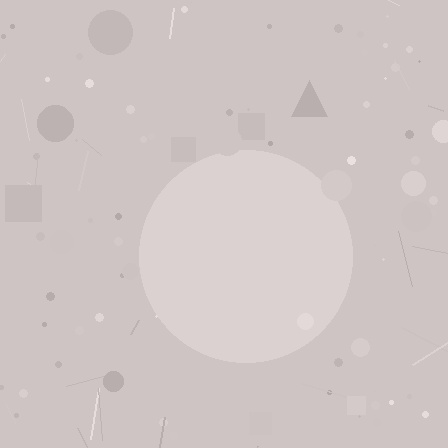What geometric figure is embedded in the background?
A circle is embedded in the background.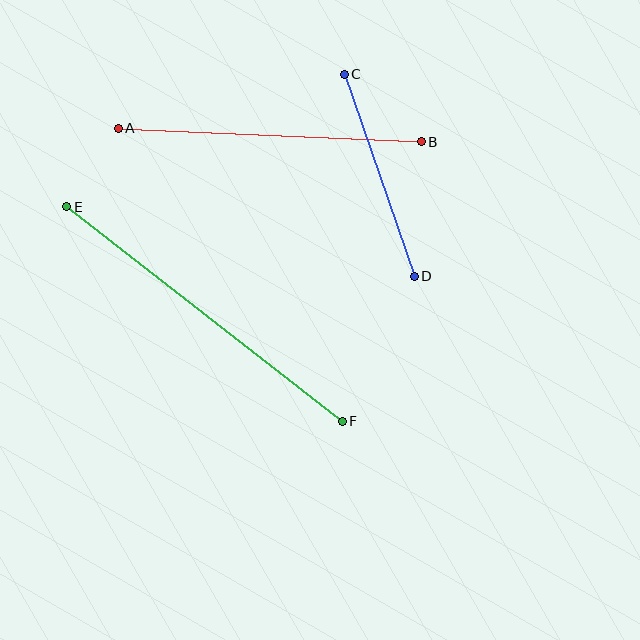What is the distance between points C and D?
The distance is approximately 214 pixels.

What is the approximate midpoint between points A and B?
The midpoint is at approximately (270, 135) pixels.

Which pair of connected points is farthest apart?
Points E and F are farthest apart.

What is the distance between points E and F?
The distance is approximately 349 pixels.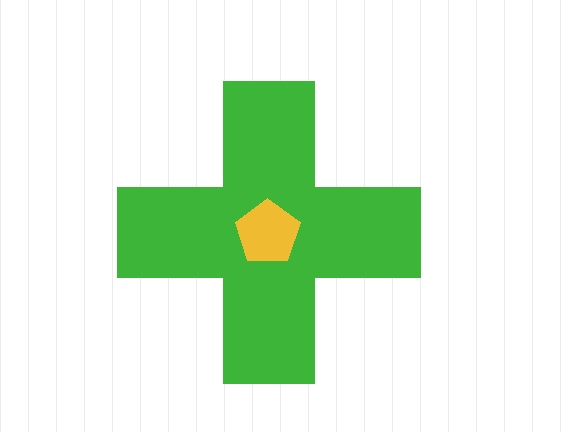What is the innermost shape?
The yellow pentagon.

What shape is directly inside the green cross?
The yellow pentagon.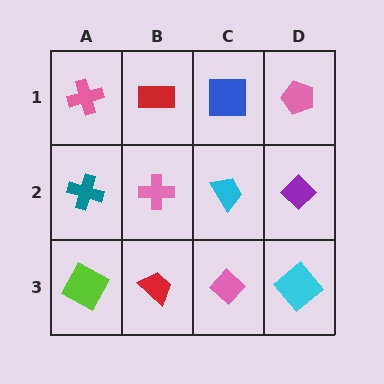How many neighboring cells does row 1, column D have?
2.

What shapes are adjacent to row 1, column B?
A pink cross (row 2, column B), a pink cross (row 1, column A), a blue square (row 1, column C).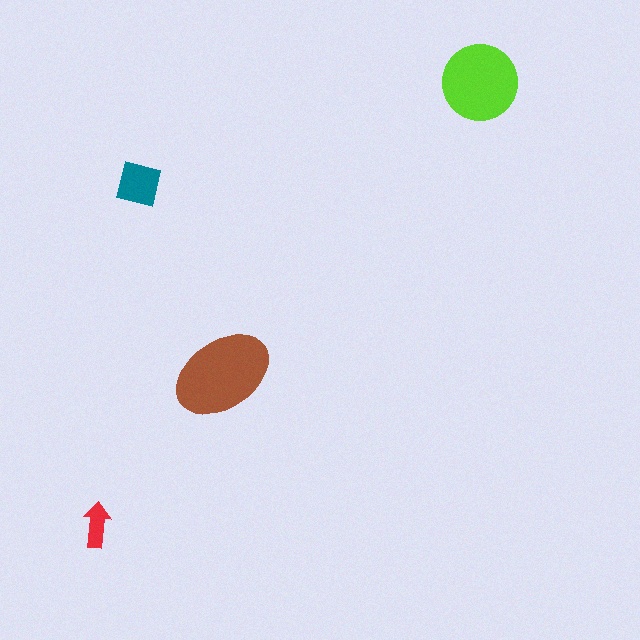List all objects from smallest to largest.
The red arrow, the teal square, the lime circle, the brown ellipse.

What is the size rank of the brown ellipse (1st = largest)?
1st.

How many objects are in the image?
There are 4 objects in the image.